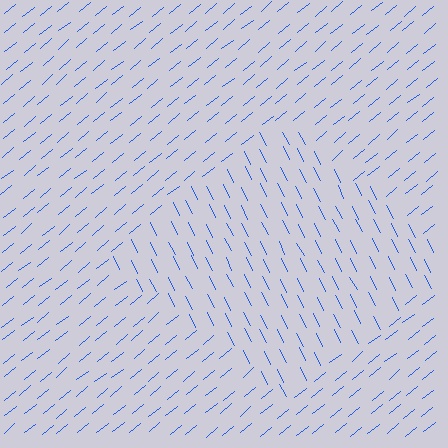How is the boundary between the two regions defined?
The boundary is defined purely by a change in line orientation (approximately 77 degrees difference). All lines are the same color and thickness.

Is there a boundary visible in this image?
Yes, there is a texture boundary formed by a change in line orientation.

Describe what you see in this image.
The image is filled with small blue line segments. A diamond region in the image has lines oriented differently from the surrounding lines, creating a visible texture boundary.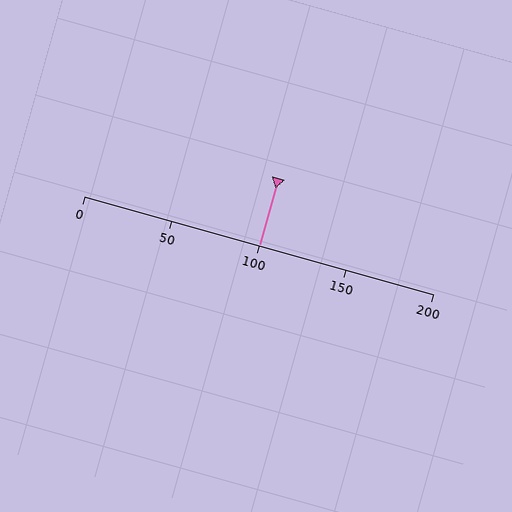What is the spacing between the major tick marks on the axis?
The major ticks are spaced 50 apart.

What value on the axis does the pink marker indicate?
The marker indicates approximately 100.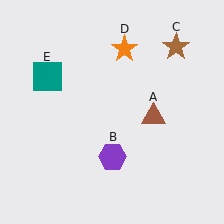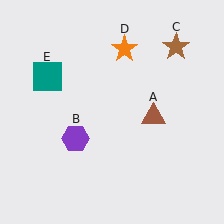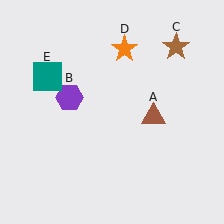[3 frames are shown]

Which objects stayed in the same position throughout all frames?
Brown triangle (object A) and brown star (object C) and orange star (object D) and teal square (object E) remained stationary.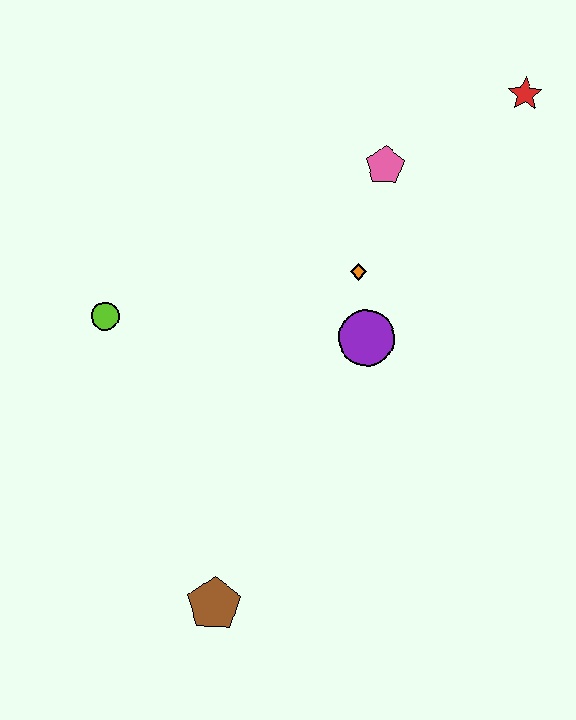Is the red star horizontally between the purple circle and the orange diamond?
No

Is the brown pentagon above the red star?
No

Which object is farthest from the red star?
The brown pentagon is farthest from the red star.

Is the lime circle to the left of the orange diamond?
Yes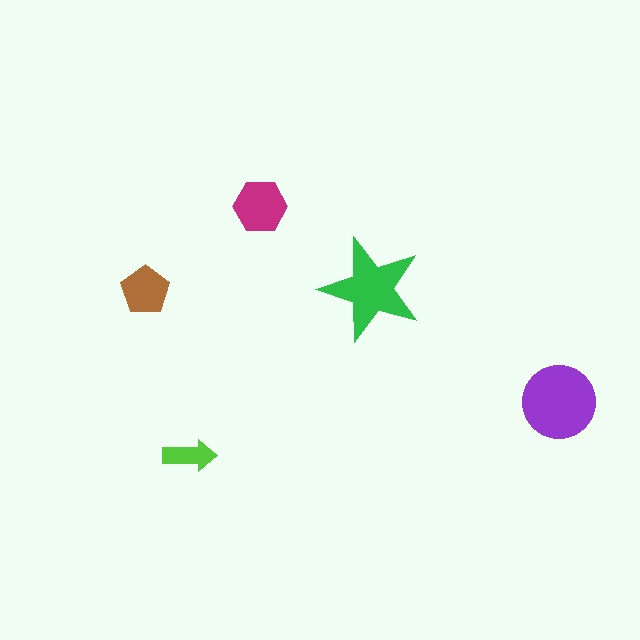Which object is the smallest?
The lime arrow.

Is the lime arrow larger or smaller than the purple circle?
Smaller.